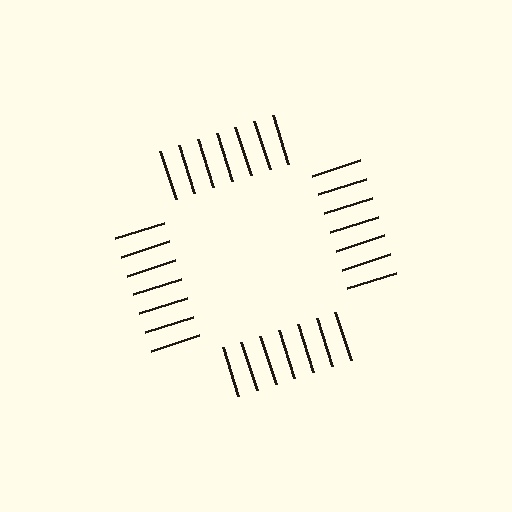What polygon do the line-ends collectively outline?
An illusory square — the line segments terminate on its edges but no continuous stroke is drawn.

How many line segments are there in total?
28 — 7 along each of the 4 edges.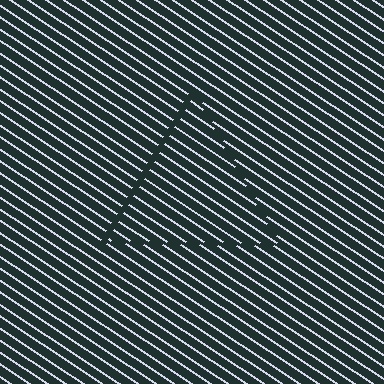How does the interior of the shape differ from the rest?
The interior of the shape contains the same grating, shifted by half a period — the contour is defined by the phase discontinuity where line-ends from the inner and outer gratings abut.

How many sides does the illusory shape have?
3 sides — the line-ends trace a triangle.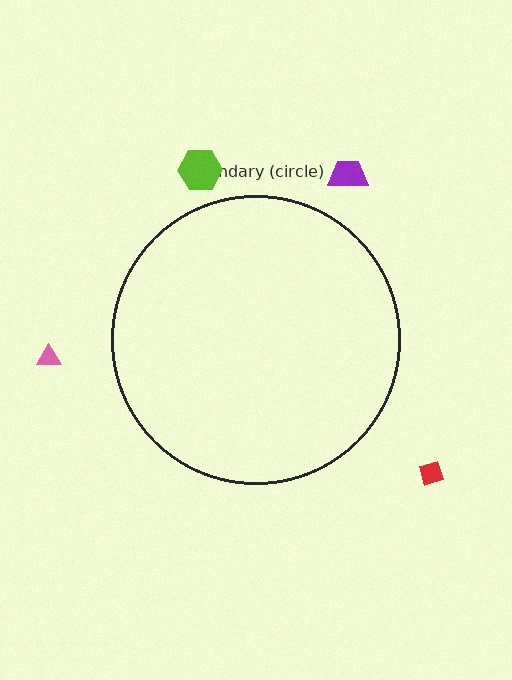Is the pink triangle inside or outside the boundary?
Outside.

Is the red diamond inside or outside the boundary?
Outside.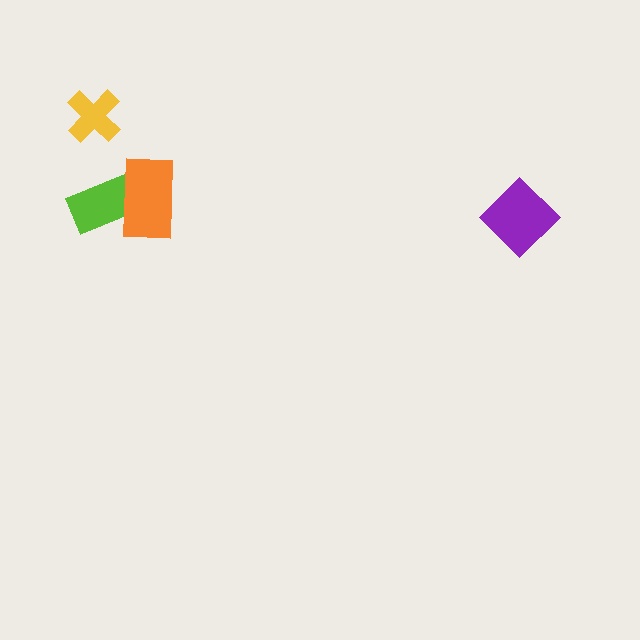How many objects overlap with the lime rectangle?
1 object overlaps with the lime rectangle.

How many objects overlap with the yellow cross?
0 objects overlap with the yellow cross.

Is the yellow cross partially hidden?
No, no other shape covers it.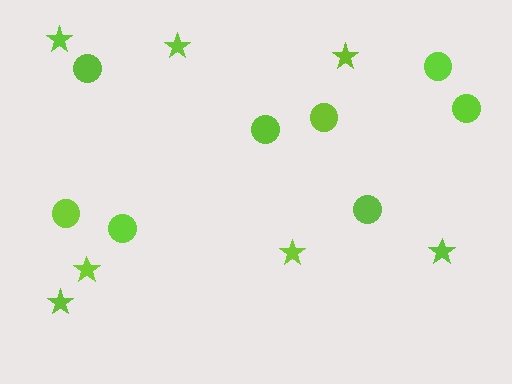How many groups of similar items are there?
There are 2 groups: one group of stars (7) and one group of circles (8).